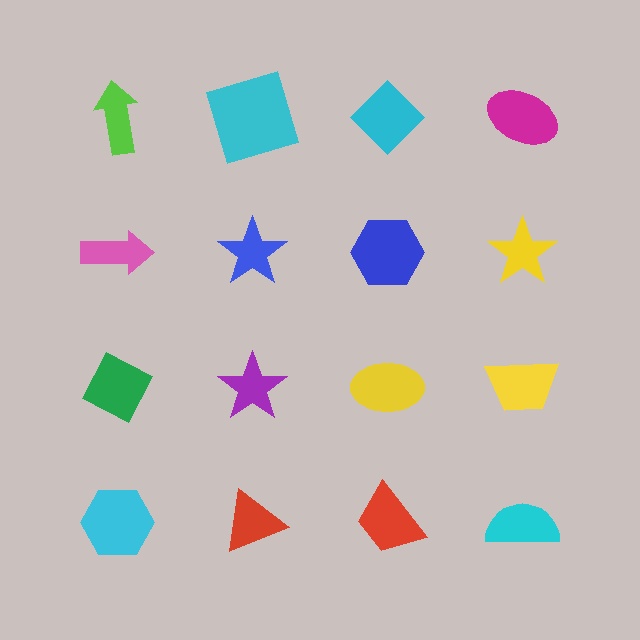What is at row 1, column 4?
A magenta ellipse.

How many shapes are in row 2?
4 shapes.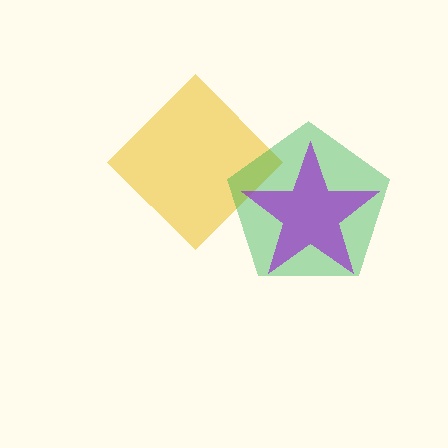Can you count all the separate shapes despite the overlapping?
Yes, there are 3 separate shapes.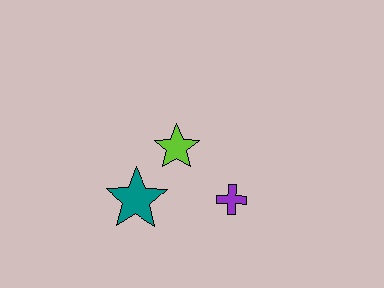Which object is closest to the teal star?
The lime star is closest to the teal star.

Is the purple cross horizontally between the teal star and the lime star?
No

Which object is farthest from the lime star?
The purple cross is farthest from the lime star.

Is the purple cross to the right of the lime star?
Yes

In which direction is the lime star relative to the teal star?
The lime star is above the teal star.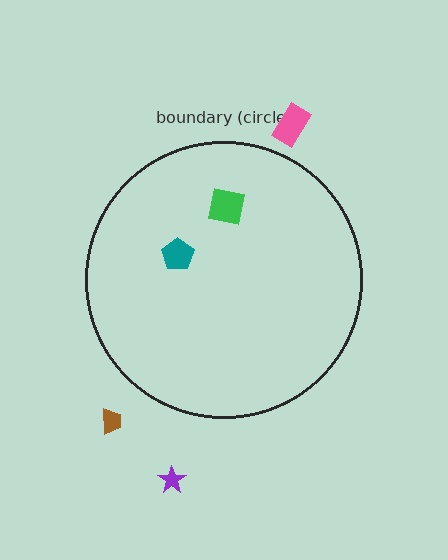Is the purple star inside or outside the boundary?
Outside.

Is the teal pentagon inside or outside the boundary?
Inside.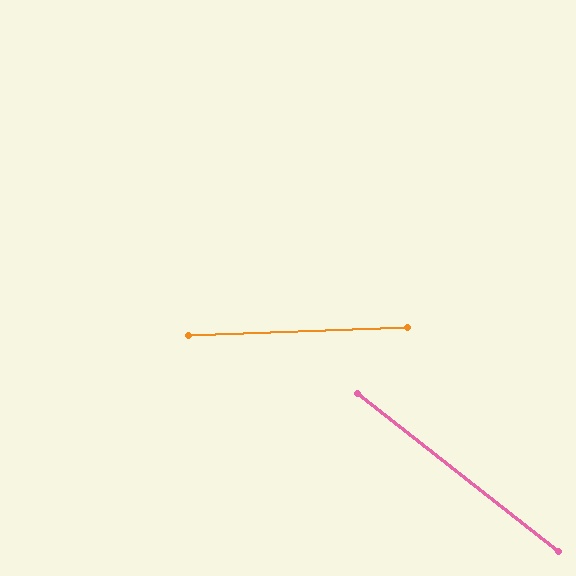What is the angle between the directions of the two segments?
Approximately 40 degrees.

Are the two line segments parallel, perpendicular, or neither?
Neither parallel nor perpendicular — they differ by about 40°.